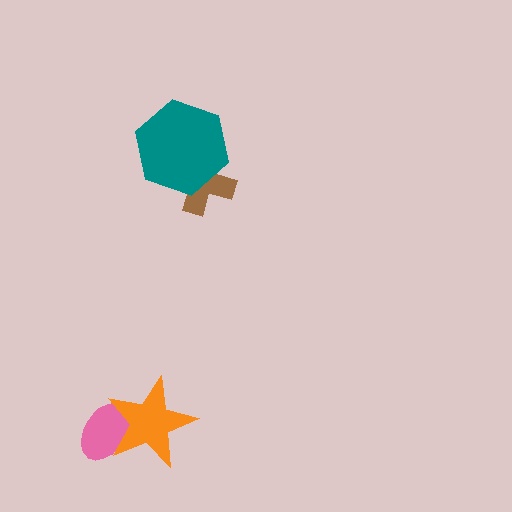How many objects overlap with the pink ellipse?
1 object overlaps with the pink ellipse.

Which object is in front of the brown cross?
The teal hexagon is in front of the brown cross.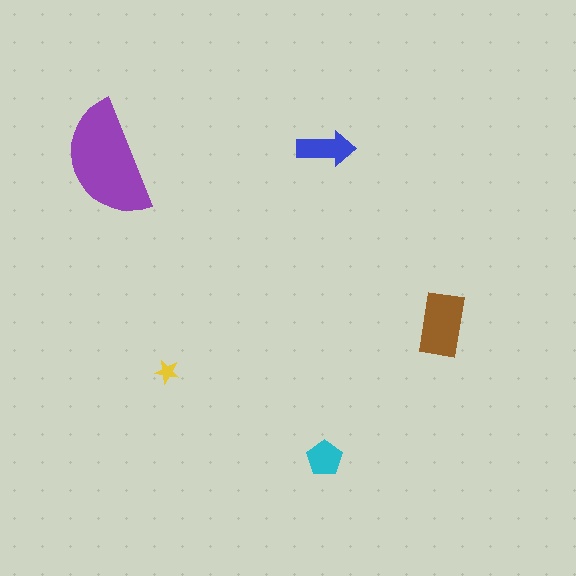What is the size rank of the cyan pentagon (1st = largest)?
4th.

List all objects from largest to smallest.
The purple semicircle, the brown rectangle, the blue arrow, the cyan pentagon, the yellow star.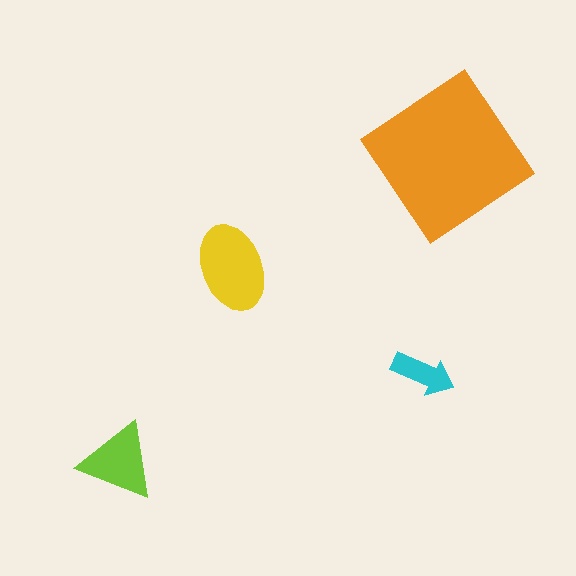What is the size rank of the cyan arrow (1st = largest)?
4th.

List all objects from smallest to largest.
The cyan arrow, the lime triangle, the yellow ellipse, the orange diamond.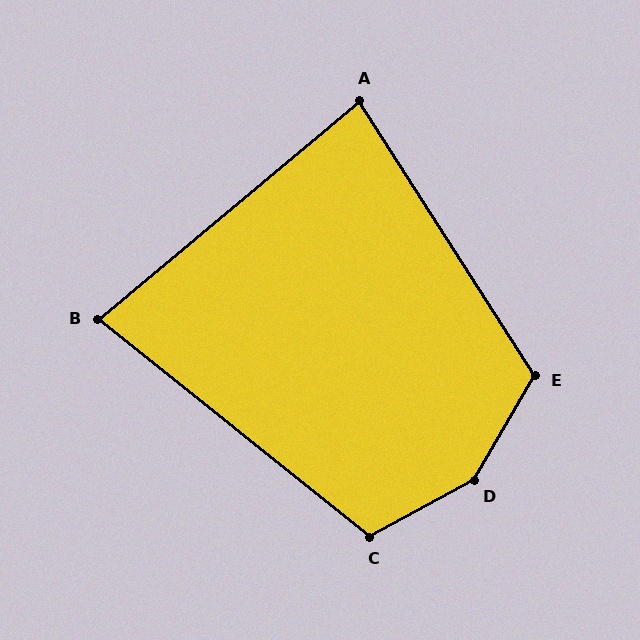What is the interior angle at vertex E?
Approximately 117 degrees (obtuse).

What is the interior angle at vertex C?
Approximately 113 degrees (obtuse).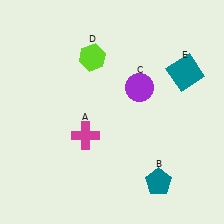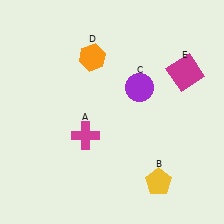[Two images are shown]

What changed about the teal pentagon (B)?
In Image 1, B is teal. In Image 2, it changed to yellow.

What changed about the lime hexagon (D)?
In Image 1, D is lime. In Image 2, it changed to orange.